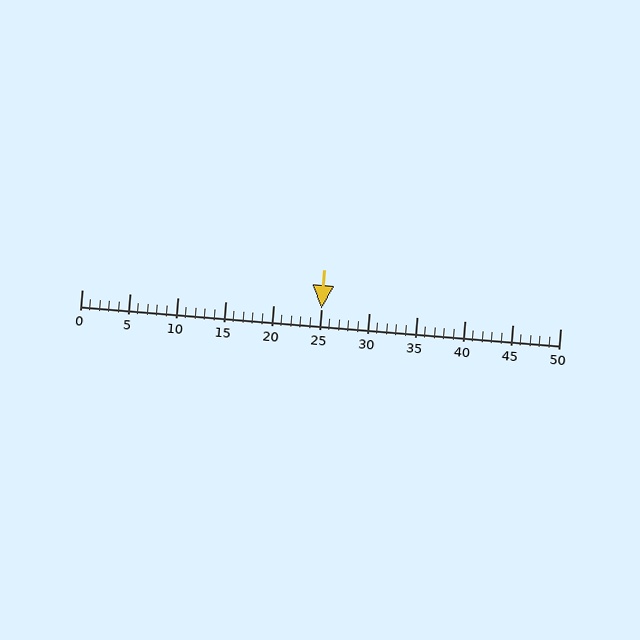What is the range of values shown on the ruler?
The ruler shows values from 0 to 50.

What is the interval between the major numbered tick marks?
The major tick marks are spaced 5 units apart.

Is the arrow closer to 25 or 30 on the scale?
The arrow is closer to 25.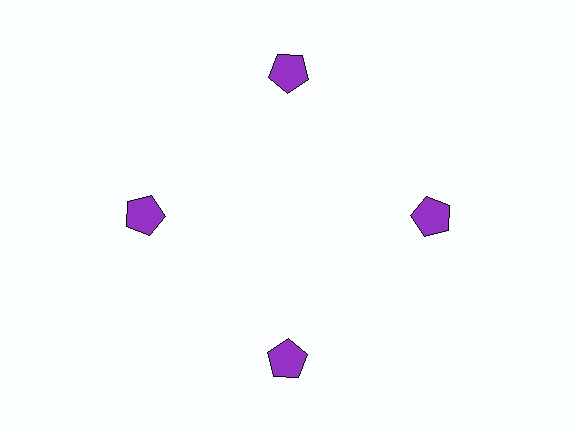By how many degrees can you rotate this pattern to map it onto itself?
The pattern maps onto itself every 90 degrees of rotation.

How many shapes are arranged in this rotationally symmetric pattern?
There are 4 shapes, arranged in 4 groups of 1.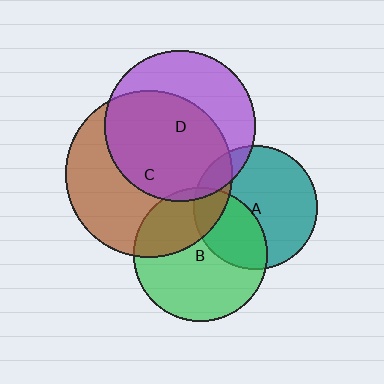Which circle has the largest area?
Circle C (brown).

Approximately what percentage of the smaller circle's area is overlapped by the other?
Approximately 10%.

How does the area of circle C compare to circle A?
Approximately 1.8 times.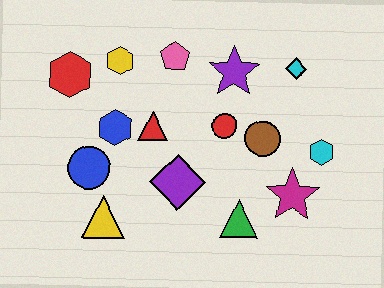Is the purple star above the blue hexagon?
Yes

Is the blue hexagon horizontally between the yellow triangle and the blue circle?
No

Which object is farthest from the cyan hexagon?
The red hexagon is farthest from the cyan hexagon.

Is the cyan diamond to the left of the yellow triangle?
No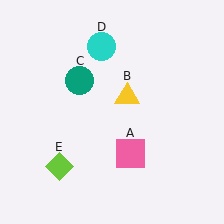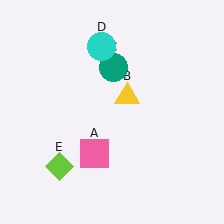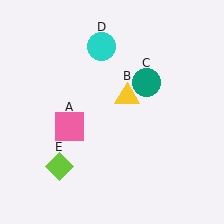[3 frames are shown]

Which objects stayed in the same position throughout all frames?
Yellow triangle (object B) and cyan circle (object D) and lime diamond (object E) remained stationary.